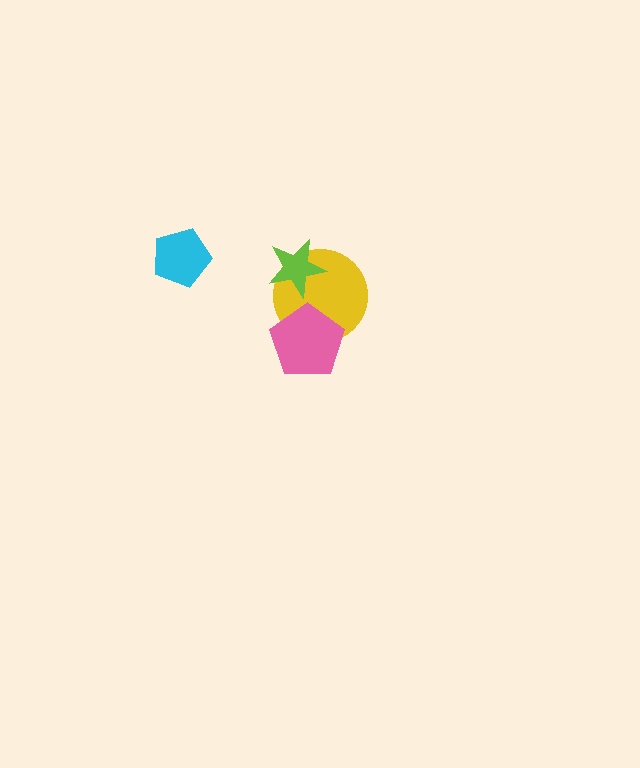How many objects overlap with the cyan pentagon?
0 objects overlap with the cyan pentagon.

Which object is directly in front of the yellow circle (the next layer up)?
The lime star is directly in front of the yellow circle.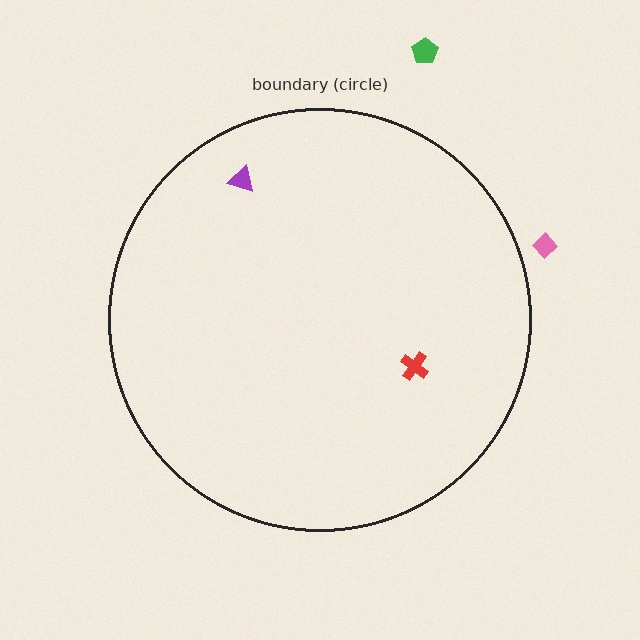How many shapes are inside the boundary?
2 inside, 2 outside.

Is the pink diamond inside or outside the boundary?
Outside.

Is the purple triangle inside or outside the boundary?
Inside.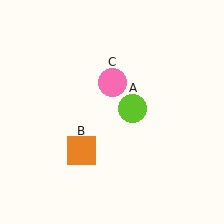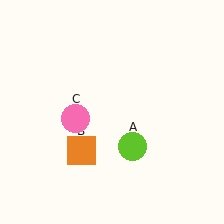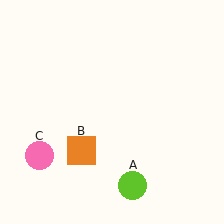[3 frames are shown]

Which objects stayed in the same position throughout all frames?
Orange square (object B) remained stationary.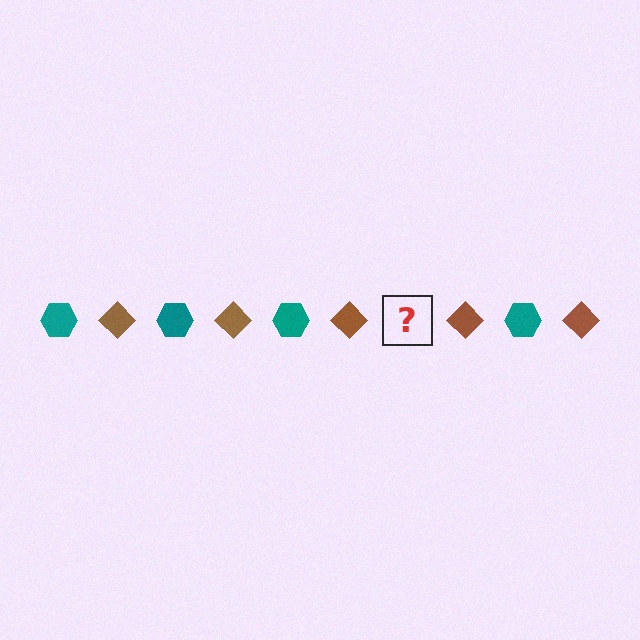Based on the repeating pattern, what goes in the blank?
The blank should be a teal hexagon.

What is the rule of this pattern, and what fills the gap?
The rule is that the pattern alternates between teal hexagon and brown diamond. The gap should be filled with a teal hexagon.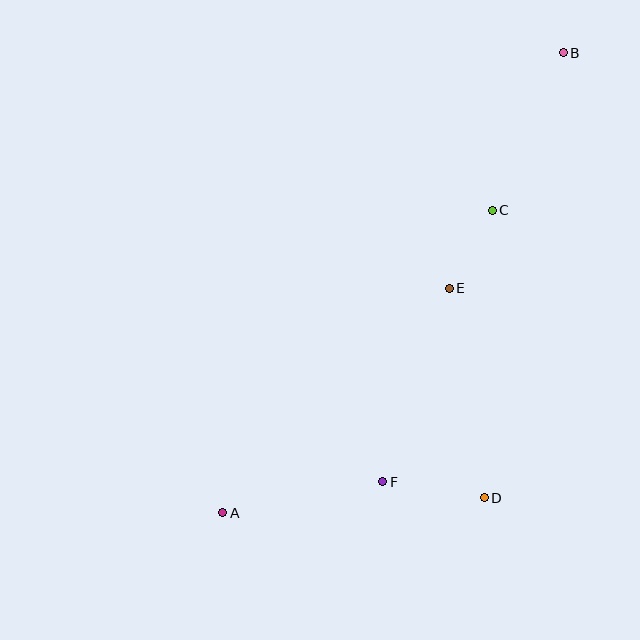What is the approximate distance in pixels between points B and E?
The distance between B and E is approximately 262 pixels.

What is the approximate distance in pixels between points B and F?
The distance between B and F is approximately 466 pixels.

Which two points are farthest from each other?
Points A and B are farthest from each other.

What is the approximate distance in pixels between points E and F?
The distance between E and F is approximately 205 pixels.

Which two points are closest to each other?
Points C and E are closest to each other.